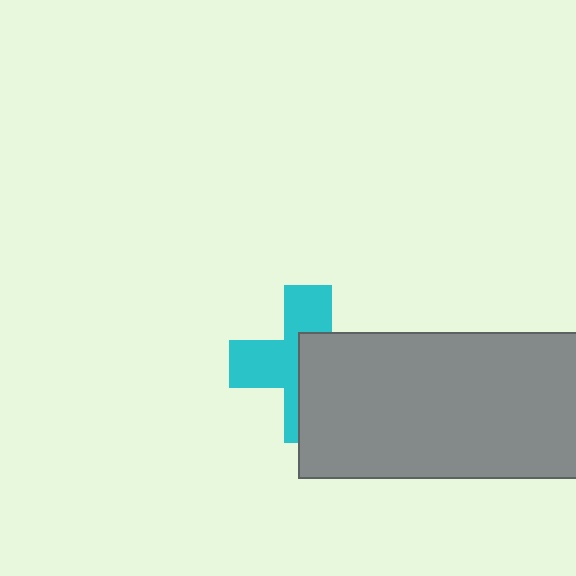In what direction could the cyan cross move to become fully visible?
The cyan cross could move left. That would shift it out from behind the gray rectangle entirely.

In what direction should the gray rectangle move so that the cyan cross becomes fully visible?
The gray rectangle should move right. That is the shortest direction to clear the overlap and leave the cyan cross fully visible.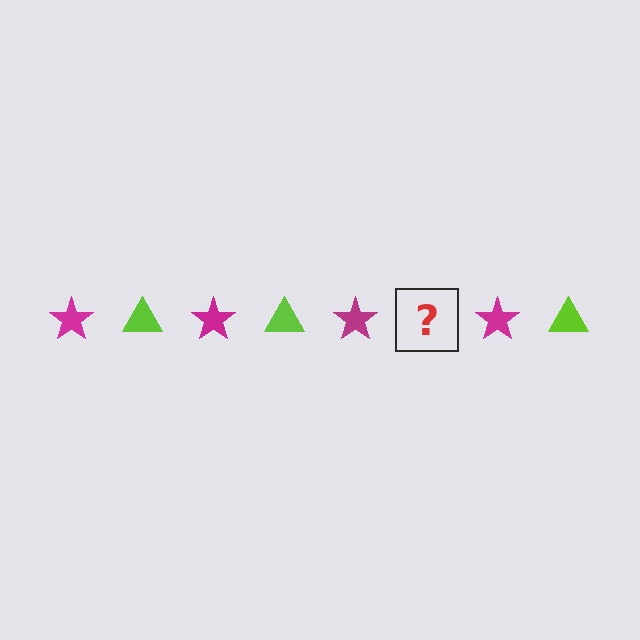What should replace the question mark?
The question mark should be replaced with a lime triangle.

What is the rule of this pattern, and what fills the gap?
The rule is that the pattern alternates between magenta star and lime triangle. The gap should be filled with a lime triangle.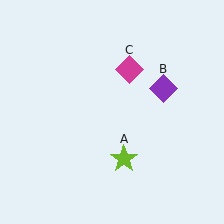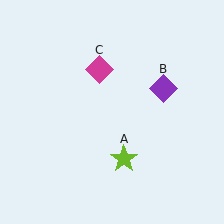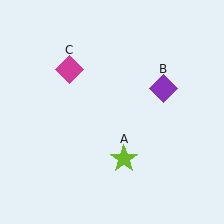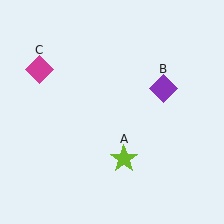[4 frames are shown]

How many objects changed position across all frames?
1 object changed position: magenta diamond (object C).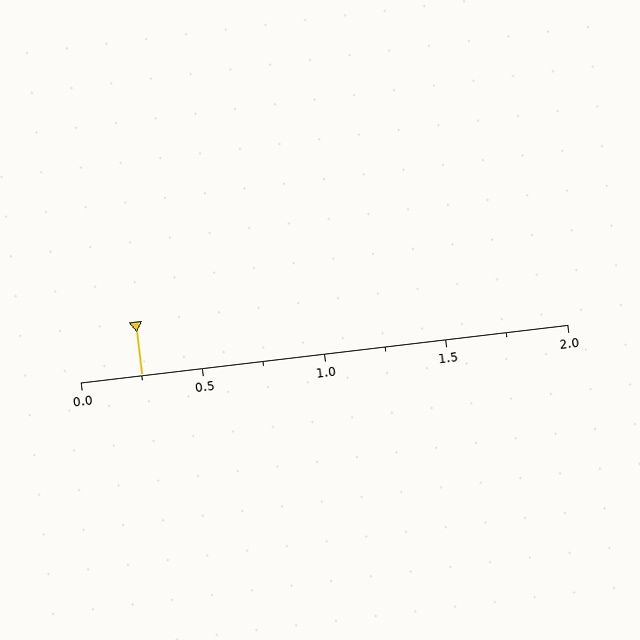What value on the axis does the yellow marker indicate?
The marker indicates approximately 0.25.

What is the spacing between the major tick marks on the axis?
The major ticks are spaced 0.5 apart.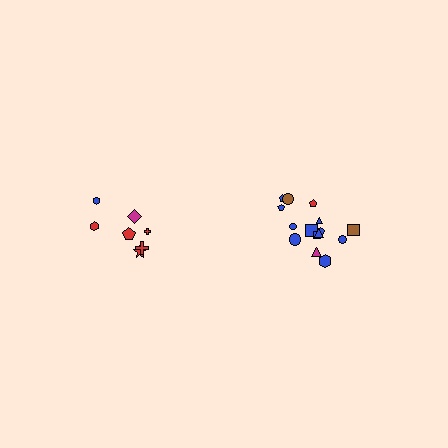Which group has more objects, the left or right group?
The right group.